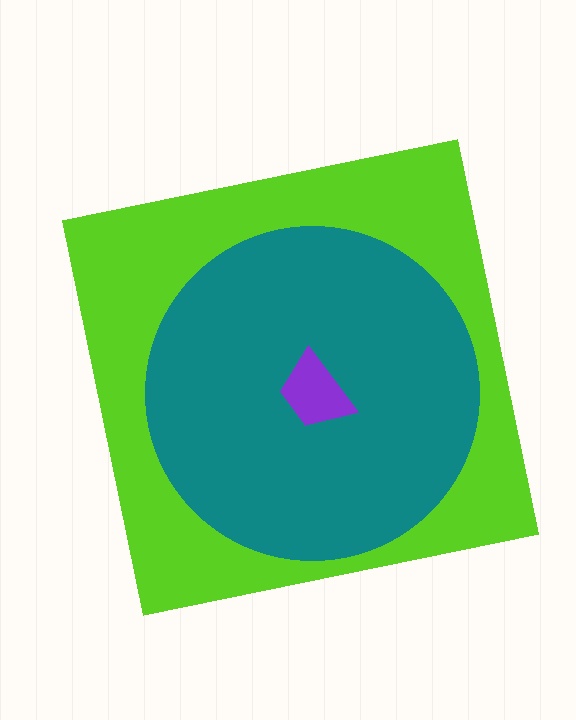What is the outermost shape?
The lime square.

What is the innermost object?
The purple trapezoid.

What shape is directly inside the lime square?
The teal circle.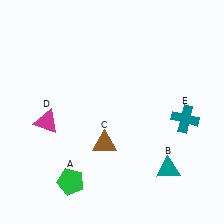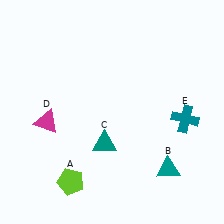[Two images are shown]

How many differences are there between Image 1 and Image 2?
There are 2 differences between the two images.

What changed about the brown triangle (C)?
In Image 1, C is brown. In Image 2, it changed to teal.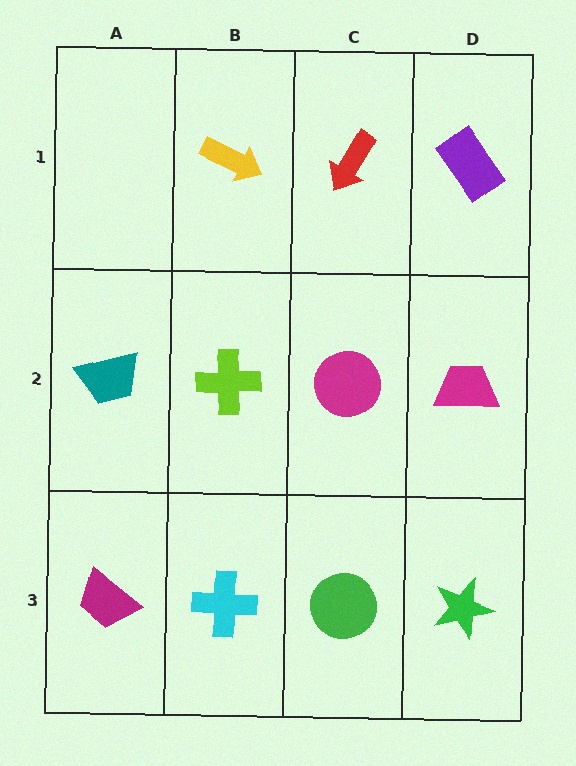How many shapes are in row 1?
3 shapes.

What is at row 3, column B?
A cyan cross.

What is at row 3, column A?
A magenta trapezoid.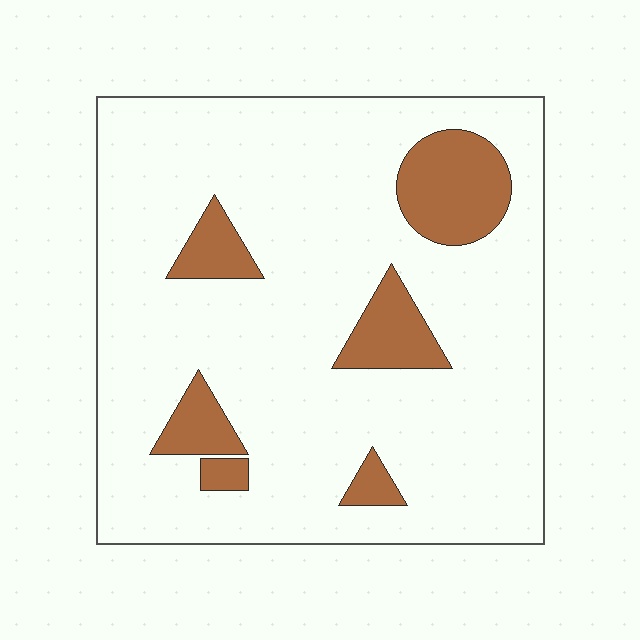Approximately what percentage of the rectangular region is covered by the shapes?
Approximately 15%.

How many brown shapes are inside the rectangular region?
6.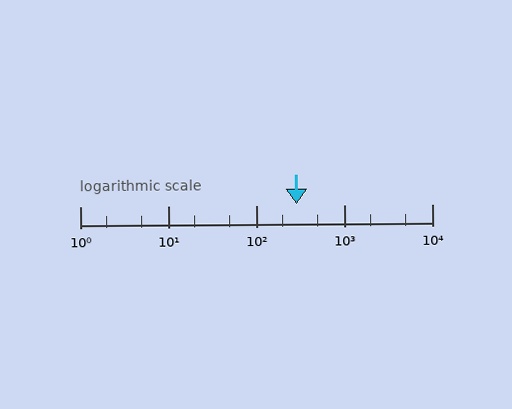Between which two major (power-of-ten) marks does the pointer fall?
The pointer is between 100 and 1000.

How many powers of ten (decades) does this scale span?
The scale spans 4 decades, from 1 to 10000.